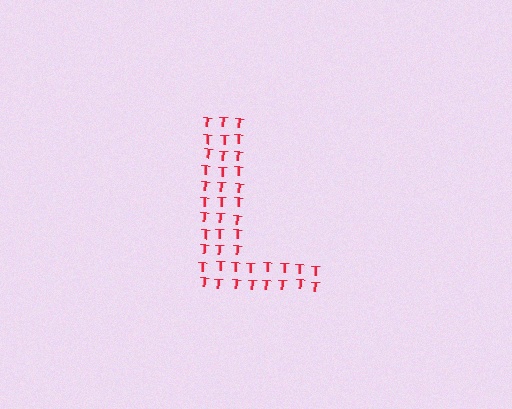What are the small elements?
The small elements are letter T's.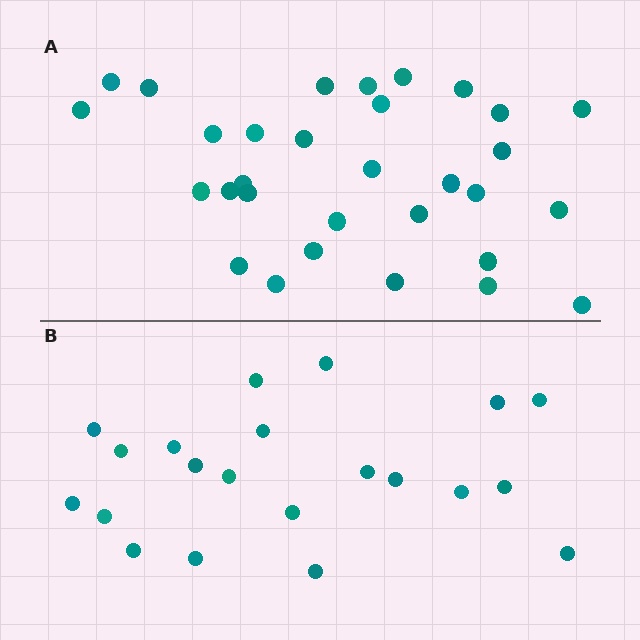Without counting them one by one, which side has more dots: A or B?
Region A (the top region) has more dots.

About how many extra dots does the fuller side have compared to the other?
Region A has roughly 10 or so more dots than region B.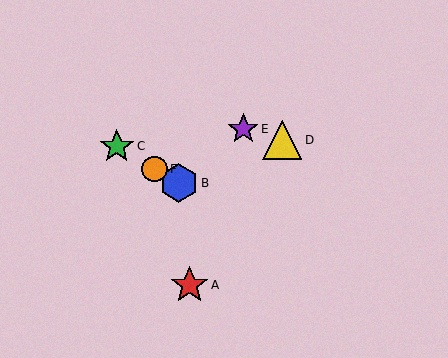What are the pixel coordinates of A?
Object A is at (189, 285).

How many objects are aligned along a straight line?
3 objects (B, C, F) are aligned along a straight line.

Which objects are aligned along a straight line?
Objects B, C, F are aligned along a straight line.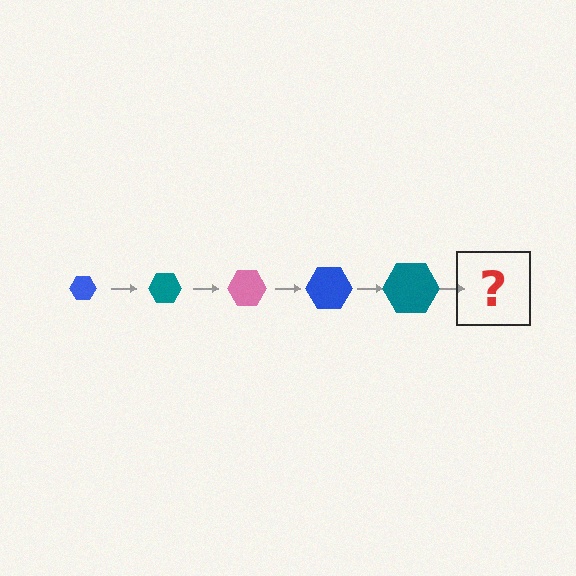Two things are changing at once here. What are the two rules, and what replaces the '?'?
The two rules are that the hexagon grows larger each step and the color cycles through blue, teal, and pink. The '?' should be a pink hexagon, larger than the previous one.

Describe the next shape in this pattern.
It should be a pink hexagon, larger than the previous one.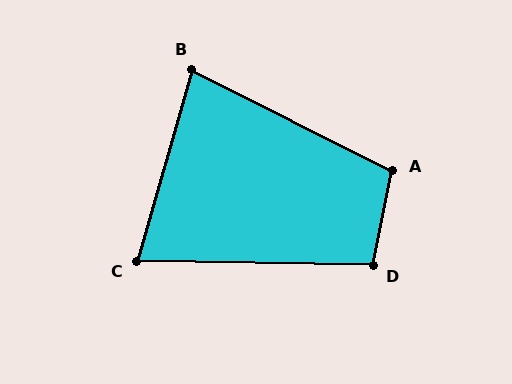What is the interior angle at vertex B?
Approximately 79 degrees (acute).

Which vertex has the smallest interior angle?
C, at approximately 75 degrees.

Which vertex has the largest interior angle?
A, at approximately 105 degrees.